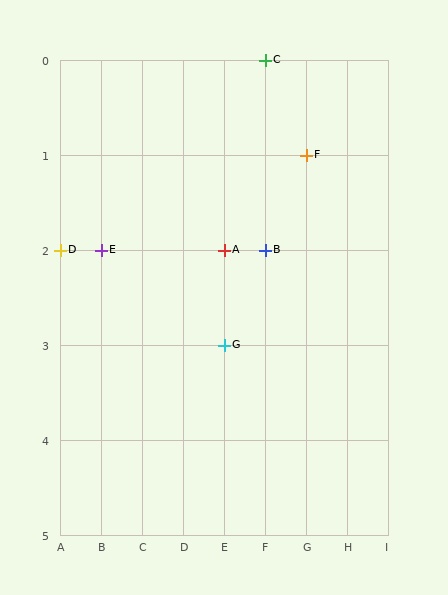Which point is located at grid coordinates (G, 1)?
Point F is at (G, 1).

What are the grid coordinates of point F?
Point F is at grid coordinates (G, 1).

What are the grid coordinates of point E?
Point E is at grid coordinates (B, 2).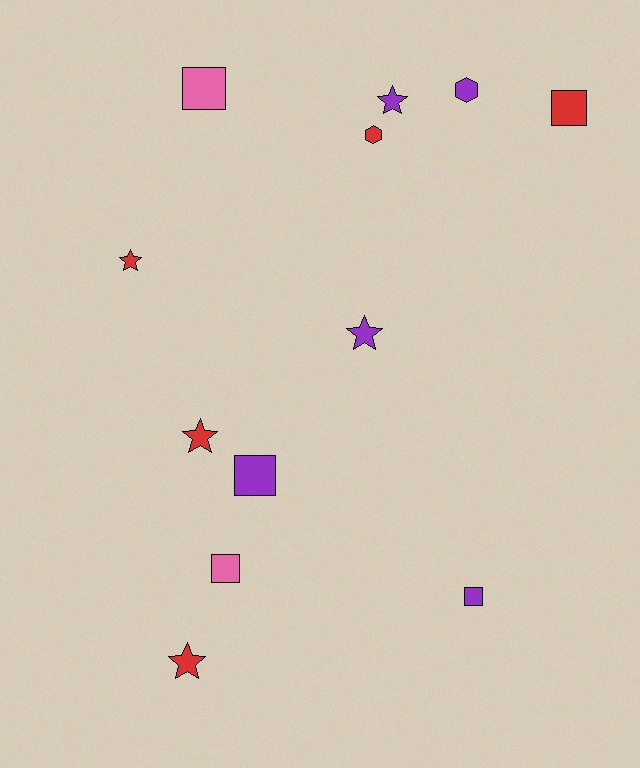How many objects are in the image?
There are 12 objects.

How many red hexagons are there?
There is 1 red hexagon.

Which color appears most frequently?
Red, with 5 objects.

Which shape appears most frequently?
Star, with 5 objects.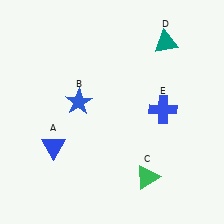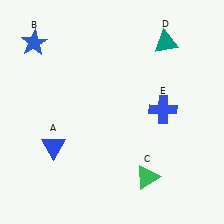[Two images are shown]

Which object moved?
The blue star (B) moved up.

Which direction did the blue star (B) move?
The blue star (B) moved up.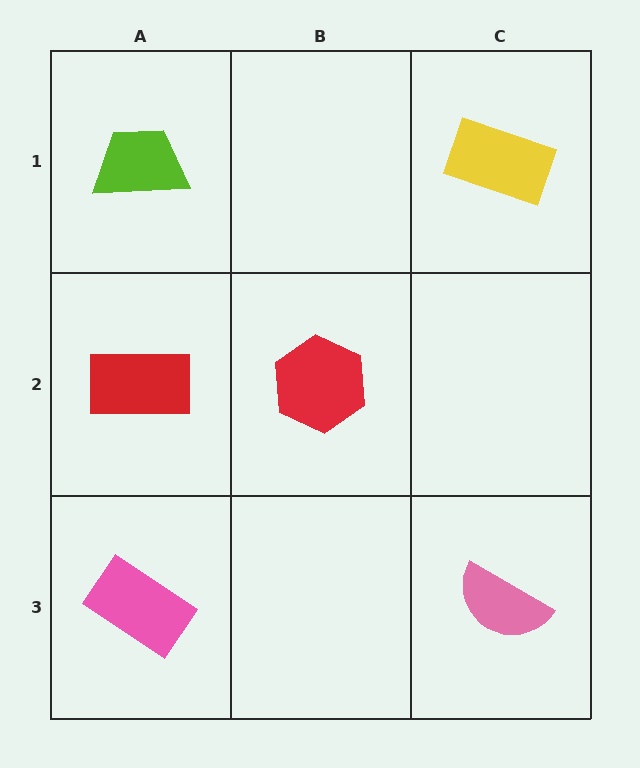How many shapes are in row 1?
2 shapes.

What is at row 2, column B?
A red hexagon.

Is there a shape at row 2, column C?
No, that cell is empty.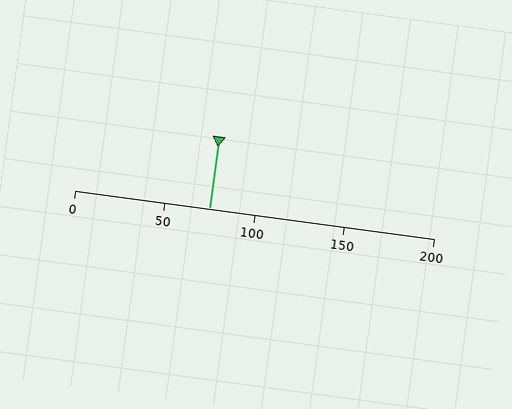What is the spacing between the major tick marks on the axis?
The major ticks are spaced 50 apart.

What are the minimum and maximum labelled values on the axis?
The axis runs from 0 to 200.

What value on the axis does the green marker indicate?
The marker indicates approximately 75.